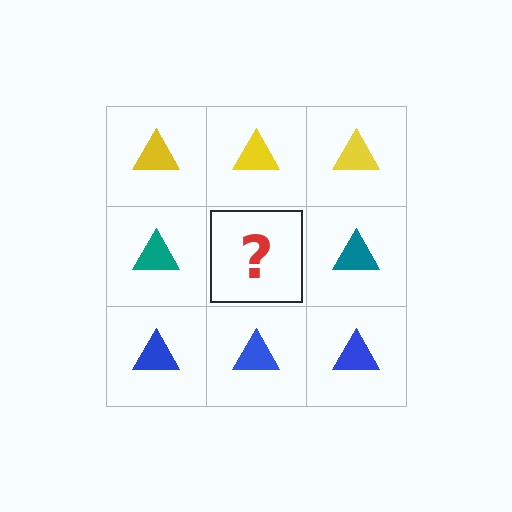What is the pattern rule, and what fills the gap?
The rule is that each row has a consistent color. The gap should be filled with a teal triangle.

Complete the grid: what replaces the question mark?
The question mark should be replaced with a teal triangle.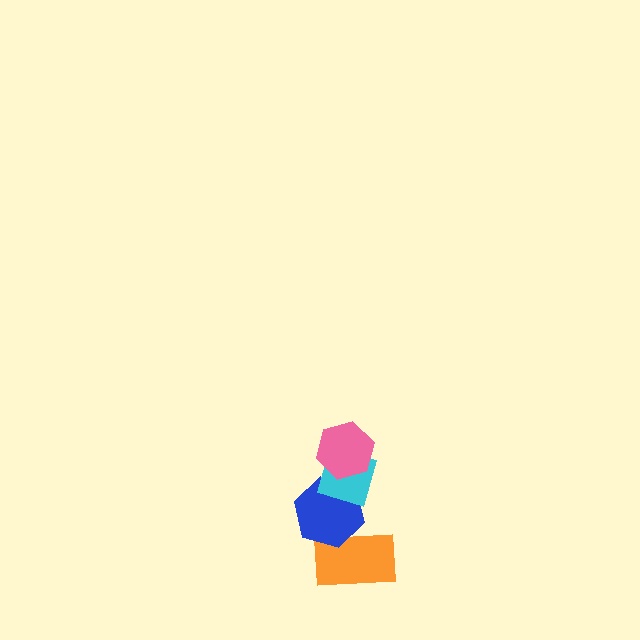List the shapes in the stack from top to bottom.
From top to bottom: the pink hexagon, the cyan diamond, the blue hexagon, the orange rectangle.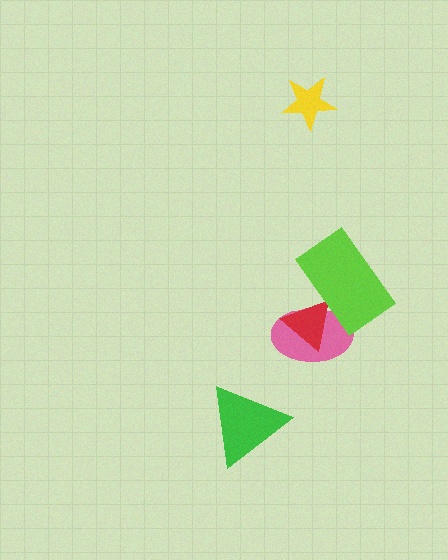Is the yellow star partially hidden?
No, no other shape covers it.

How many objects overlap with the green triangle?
0 objects overlap with the green triangle.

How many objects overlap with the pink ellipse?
2 objects overlap with the pink ellipse.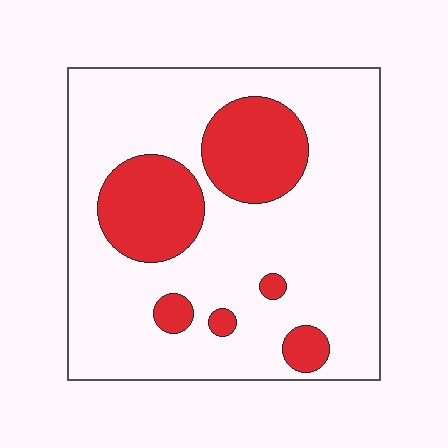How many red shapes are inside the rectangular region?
6.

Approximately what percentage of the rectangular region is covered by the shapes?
Approximately 25%.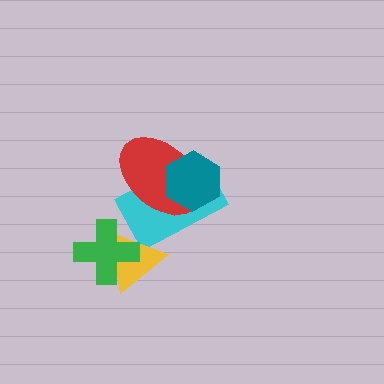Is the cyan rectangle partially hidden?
Yes, it is partially covered by another shape.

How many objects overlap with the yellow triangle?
2 objects overlap with the yellow triangle.